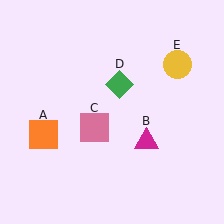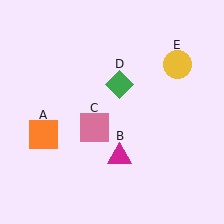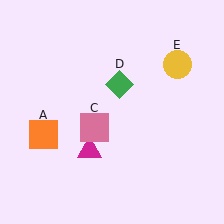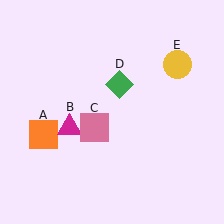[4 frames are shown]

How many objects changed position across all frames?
1 object changed position: magenta triangle (object B).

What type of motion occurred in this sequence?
The magenta triangle (object B) rotated clockwise around the center of the scene.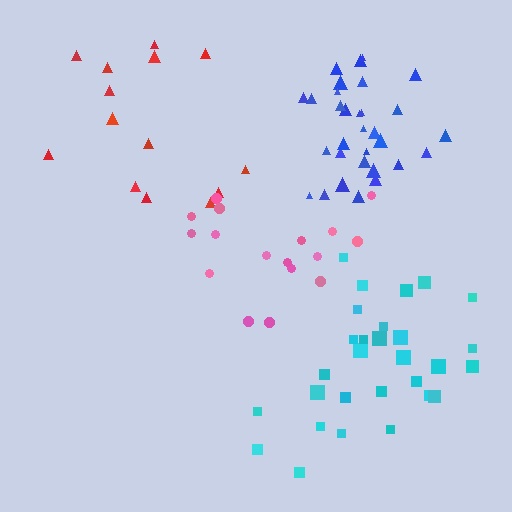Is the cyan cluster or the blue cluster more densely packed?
Blue.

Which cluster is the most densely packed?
Blue.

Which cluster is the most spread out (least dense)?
Red.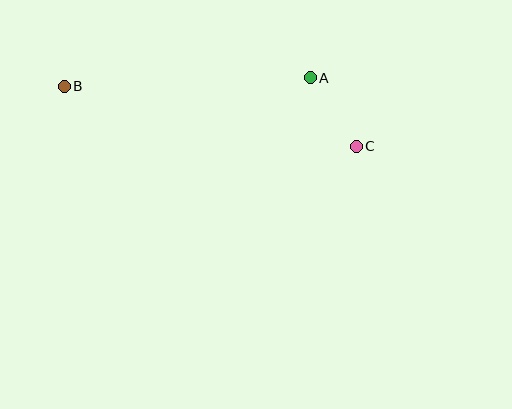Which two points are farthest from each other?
Points B and C are farthest from each other.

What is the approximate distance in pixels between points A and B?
The distance between A and B is approximately 246 pixels.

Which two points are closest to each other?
Points A and C are closest to each other.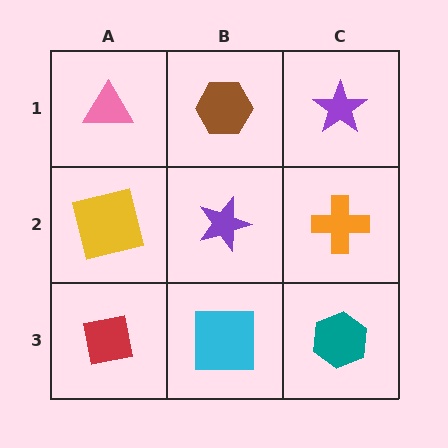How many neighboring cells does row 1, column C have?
2.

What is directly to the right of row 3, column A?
A cyan square.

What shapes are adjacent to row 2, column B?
A brown hexagon (row 1, column B), a cyan square (row 3, column B), a yellow square (row 2, column A), an orange cross (row 2, column C).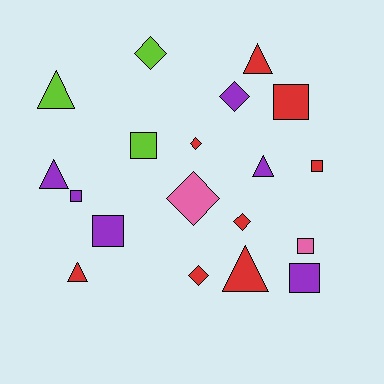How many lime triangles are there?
There is 1 lime triangle.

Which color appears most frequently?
Red, with 8 objects.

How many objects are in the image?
There are 19 objects.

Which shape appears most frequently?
Square, with 7 objects.